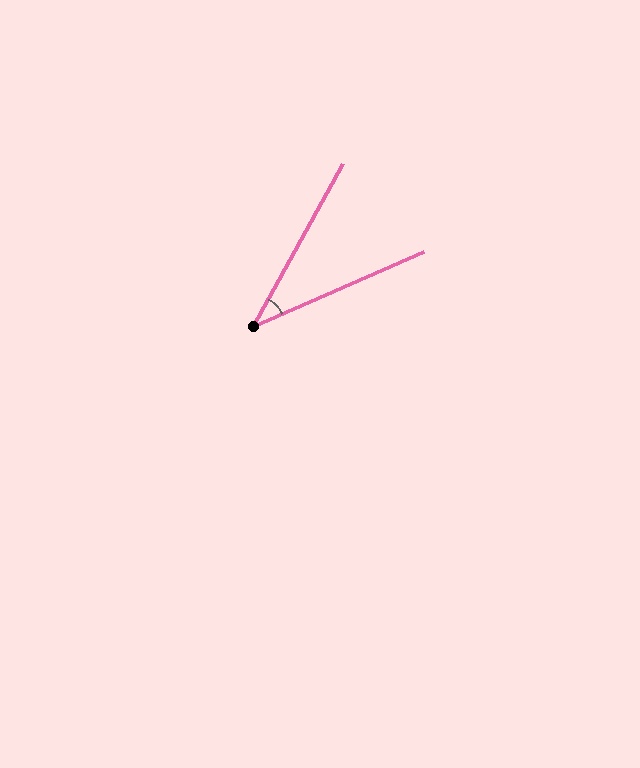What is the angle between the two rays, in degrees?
Approximately 38 degrees.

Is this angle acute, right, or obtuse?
It is acute.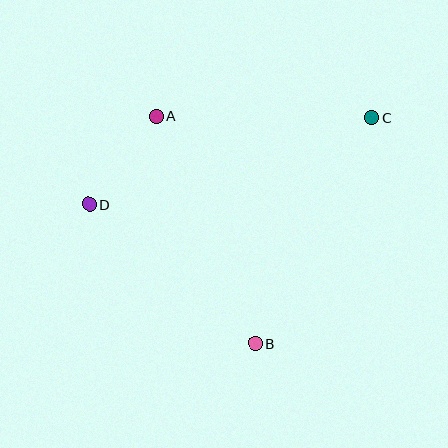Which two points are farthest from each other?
Points C and D are farthest from each other.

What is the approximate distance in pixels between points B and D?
The distance between B and D is approximately 216 pixels.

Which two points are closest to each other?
Points A and D are closest to each other.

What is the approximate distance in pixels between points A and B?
The distance between A and B is approximately 248 pixels.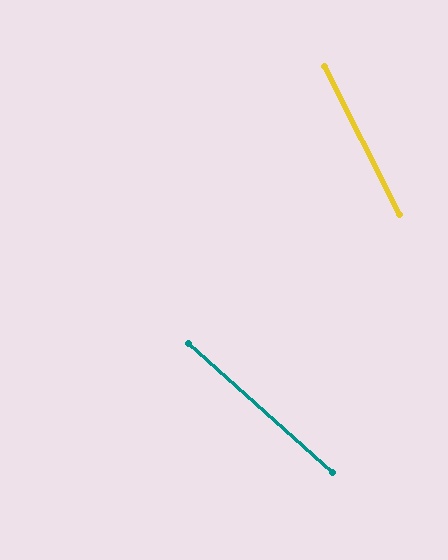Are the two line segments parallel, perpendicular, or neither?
Neither parallel nor perpendicular — they differ by about 21°.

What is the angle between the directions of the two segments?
Approximately 21 degrees.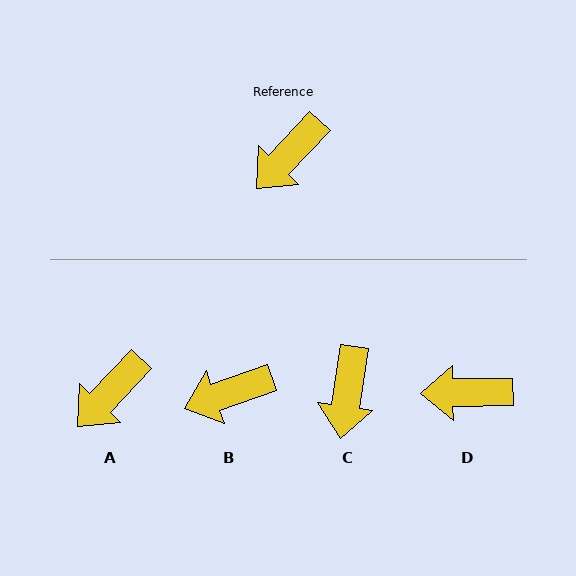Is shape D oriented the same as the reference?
No, it is off by about 46 degrees.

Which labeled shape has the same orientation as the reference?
A.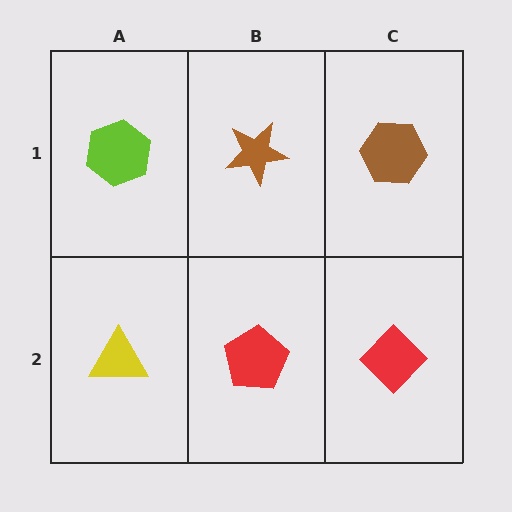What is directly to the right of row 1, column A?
A brown star.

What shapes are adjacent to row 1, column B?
A red pentagon (row 2, column B), a lime hexagon (row 1, column A), a brown hexagon (row 1, column C).